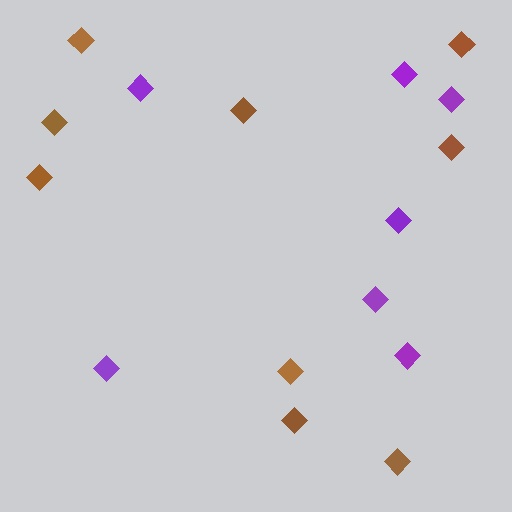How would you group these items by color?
There are 2 groups: one group of purple diamonds (7) and one group of brown diamonds (9).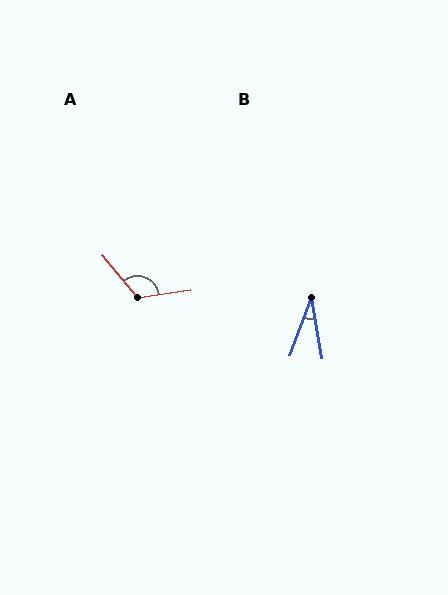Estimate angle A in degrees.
Approximately 121 degrees.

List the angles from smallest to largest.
B (30°), A (121°).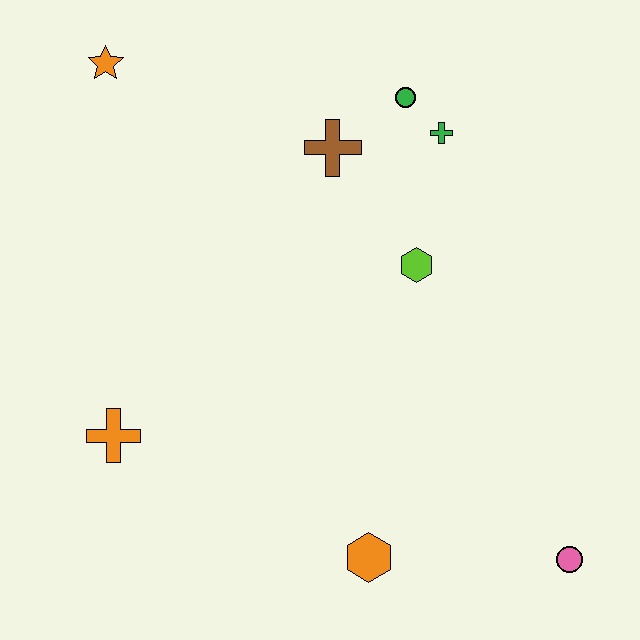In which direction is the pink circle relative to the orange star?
The pink circle is below the orange star.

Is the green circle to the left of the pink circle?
Yes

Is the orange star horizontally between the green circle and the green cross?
No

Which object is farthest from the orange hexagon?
The orange star is farthest from the orange hexagon.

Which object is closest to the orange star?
The brown cross is closest to the orange star.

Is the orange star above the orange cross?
Yes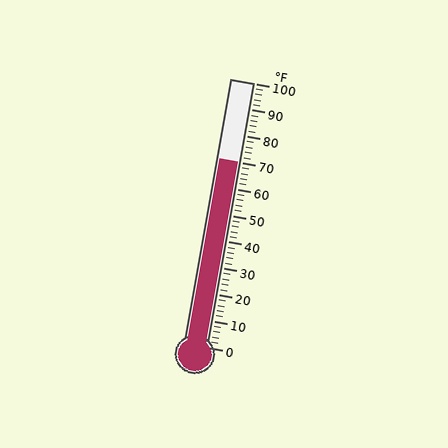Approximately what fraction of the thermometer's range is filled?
The thermometer is filled to approximately 70% of its range.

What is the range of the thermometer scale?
The thermometer scale ranges from 0°F to 100°F.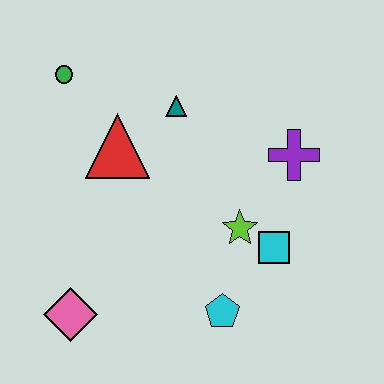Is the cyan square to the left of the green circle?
No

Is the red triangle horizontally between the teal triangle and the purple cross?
No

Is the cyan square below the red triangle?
Yes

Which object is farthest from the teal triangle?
The pink diamond is farthest from the teal triangle.